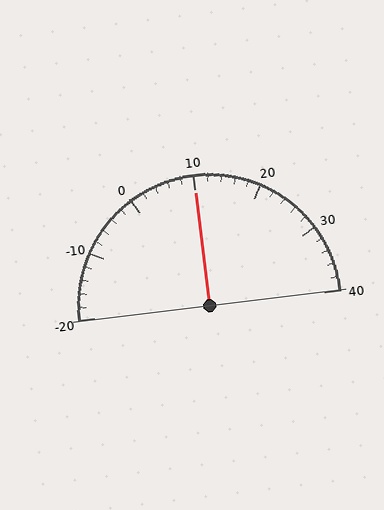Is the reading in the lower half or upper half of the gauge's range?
The reading is in the upper half of the range (-20 to 40).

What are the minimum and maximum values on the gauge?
The gauge ranges from -20 to 40.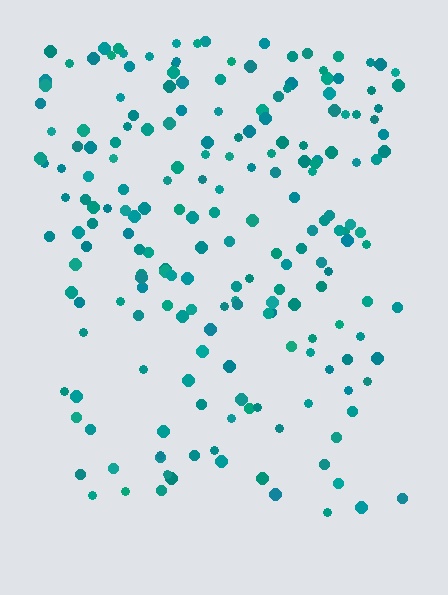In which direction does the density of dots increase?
From bottom to top, with the top side densest.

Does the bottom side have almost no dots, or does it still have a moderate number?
Still a moderate number, just noticeably fewer than the top.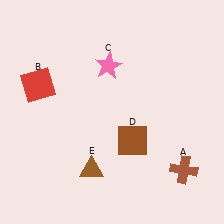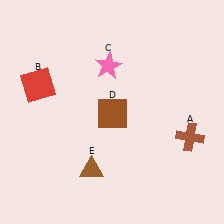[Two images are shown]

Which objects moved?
The objects that moved are: the brown cross (A), the brown square (D).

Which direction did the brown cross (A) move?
The brown cross (A) moved up.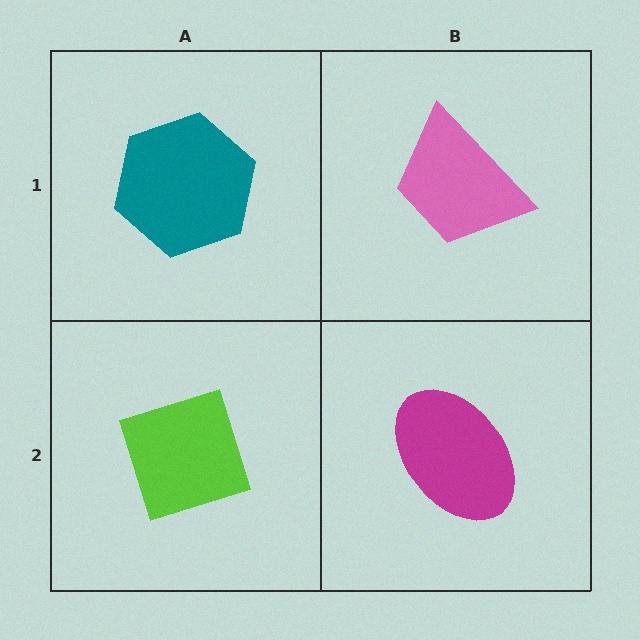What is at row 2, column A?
A lime diamond.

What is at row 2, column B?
A magenta ellipse.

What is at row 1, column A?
A teal hexagon.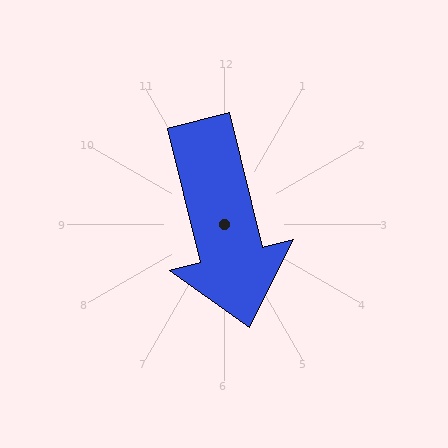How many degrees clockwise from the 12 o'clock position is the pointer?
Approximately 166 degrees.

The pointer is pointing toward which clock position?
Roughly 6 o'clock.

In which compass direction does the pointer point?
South.